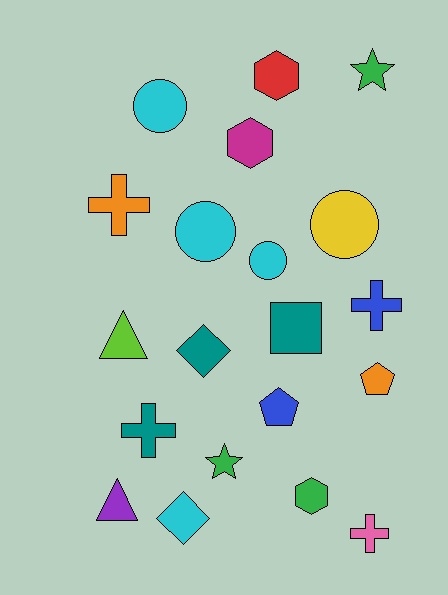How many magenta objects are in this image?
There is 1 magenta object.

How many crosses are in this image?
There are 4 crosses.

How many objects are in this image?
There are 20 objects.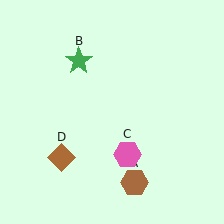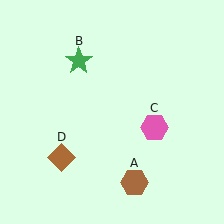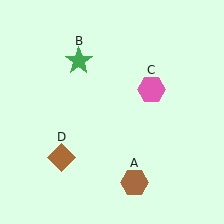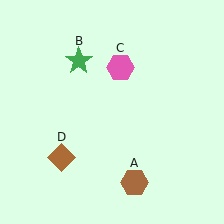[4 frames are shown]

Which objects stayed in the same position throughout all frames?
Brown hexagon (object A) and green star (object B) and brown diamond (object D) remained stationary.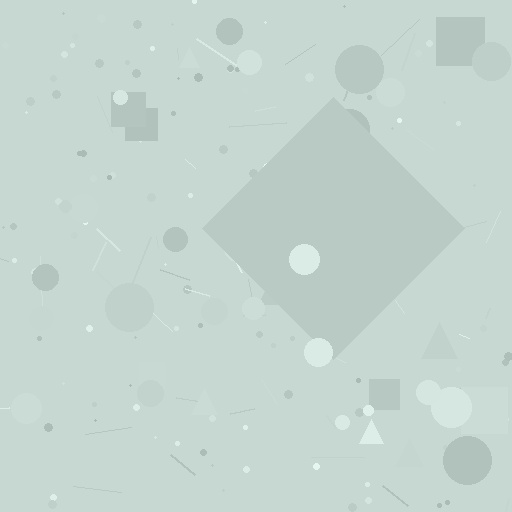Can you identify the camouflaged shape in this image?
The camouflaged shape is a diamond.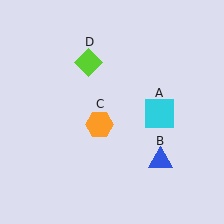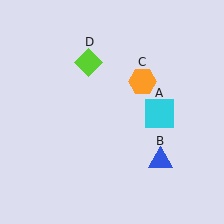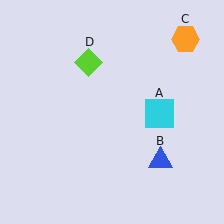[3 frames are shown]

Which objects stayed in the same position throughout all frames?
Cyan square (object A) and blue triangle (object B) and lime diamond (object D) remained stationary.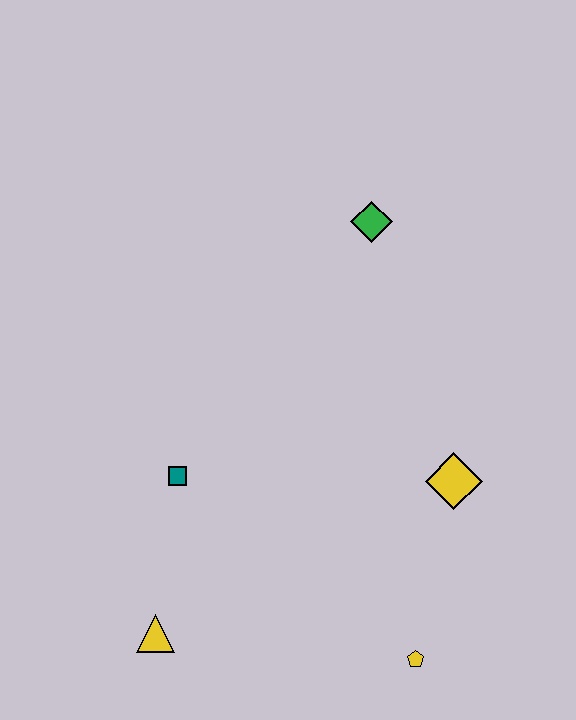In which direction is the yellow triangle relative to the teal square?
The yellow triangle is below the teal square.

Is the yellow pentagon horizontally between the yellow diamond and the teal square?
Yes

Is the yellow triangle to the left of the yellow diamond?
Yes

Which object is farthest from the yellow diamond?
The yellow triangle is farthest from the yellow diamond.